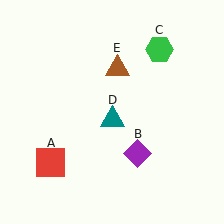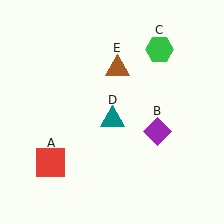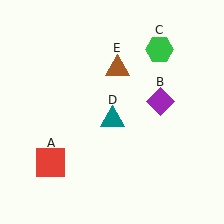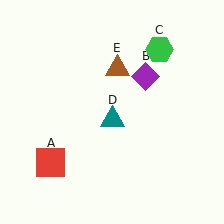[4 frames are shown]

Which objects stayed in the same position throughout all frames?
Red square (object A) and green hexagon (object C) and teal triangle (object D) and brown triangle (object E) remained stationary.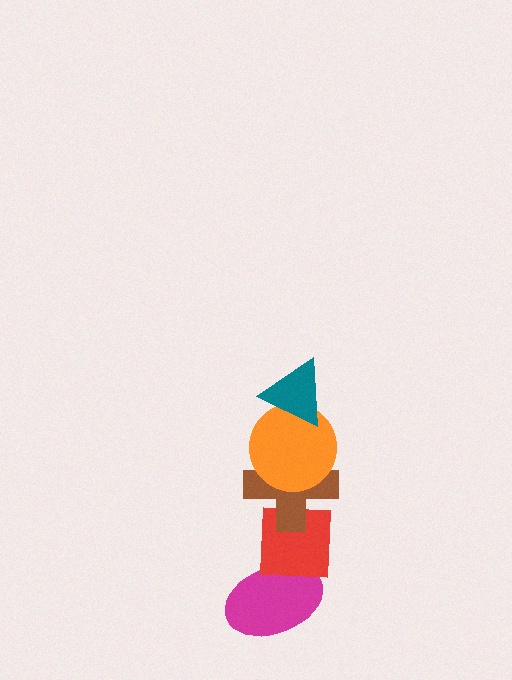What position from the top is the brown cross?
The brown cross is 3rd from the top.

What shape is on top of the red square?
The brown cross is on top of the red square.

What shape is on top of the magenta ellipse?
The red square is on top of the magenta ellipse.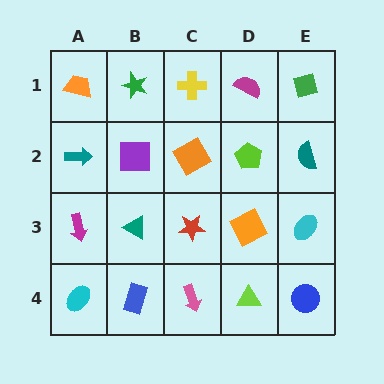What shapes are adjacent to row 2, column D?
A magenta semicircle (row 1, column D), an orange square (row 3, column D), an orange square (row 2, column C), a teal semicircle (row 2, column E).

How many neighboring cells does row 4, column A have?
2.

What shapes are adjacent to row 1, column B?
A purple square (row 2, column B), an orange trapezoid (row 1, column A), a yellow cross (row 1, column C).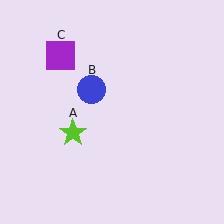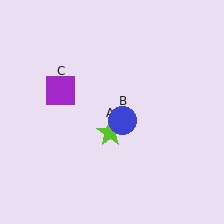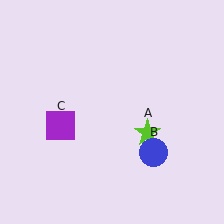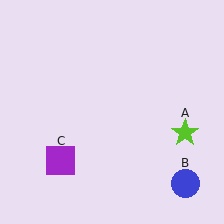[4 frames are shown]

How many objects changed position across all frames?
3 objects changed position: lime star (object A), blue circle (object B), purple square (object C).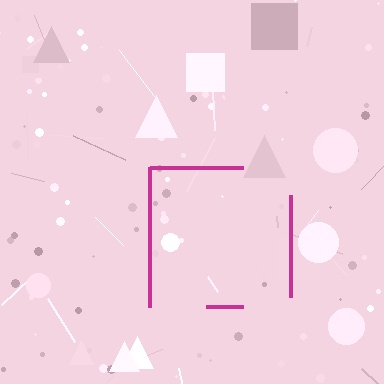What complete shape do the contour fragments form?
The contour fragments form a square.